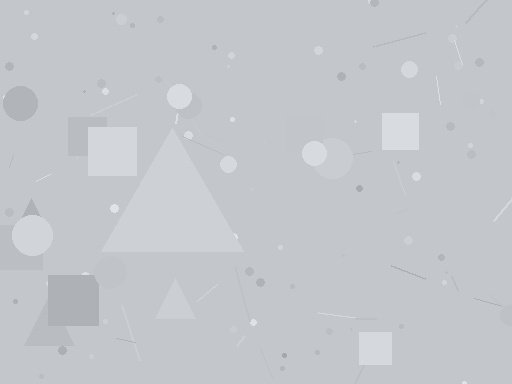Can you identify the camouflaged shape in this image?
The camouflaged shape is a triangle.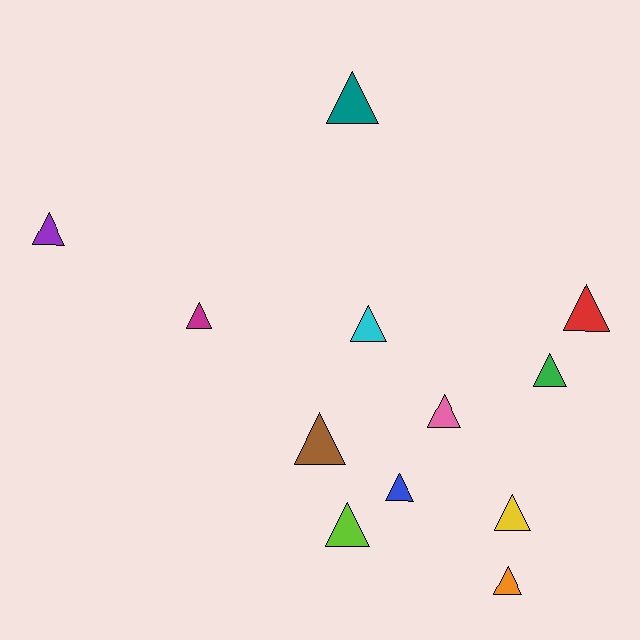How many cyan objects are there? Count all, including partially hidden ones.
There is 1 cyan object.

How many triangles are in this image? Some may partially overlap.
There are 12 triangles.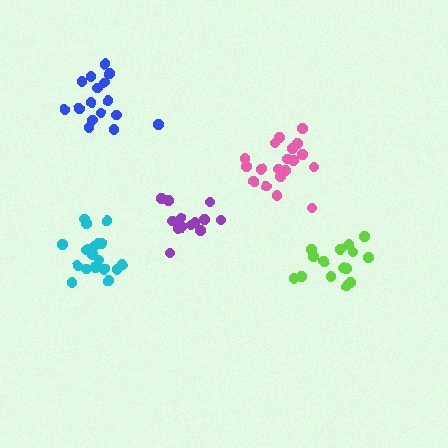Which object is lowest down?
The lime cluster is bottommost.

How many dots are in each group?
Group 1: 15 dots, Group 2: 15 dots, Group 3: 19 dots, Group 4: 19 dots, Group 5: 16 dots (84 total).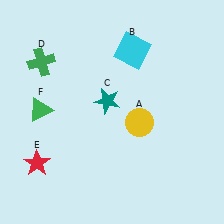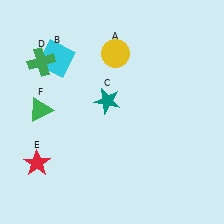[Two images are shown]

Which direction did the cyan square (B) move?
The cyan square (B) moved left.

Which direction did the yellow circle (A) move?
The yellow circle (A) moved up.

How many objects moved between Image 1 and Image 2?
2 objects moved between the two images.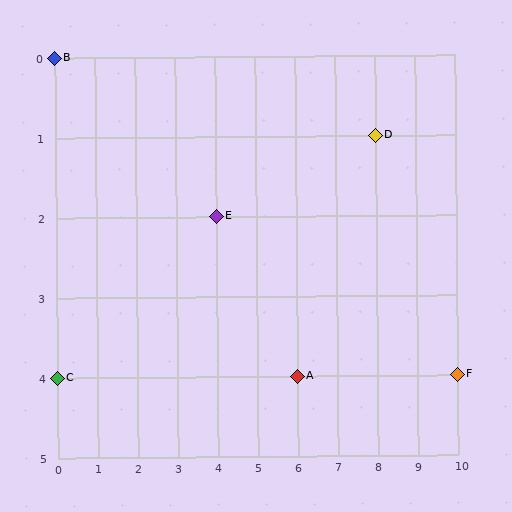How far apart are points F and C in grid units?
Points F and C are 10 columns apart.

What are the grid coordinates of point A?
Point A is at grid coordinates (6, 4).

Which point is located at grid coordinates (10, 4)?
Point F is at (10, 4).